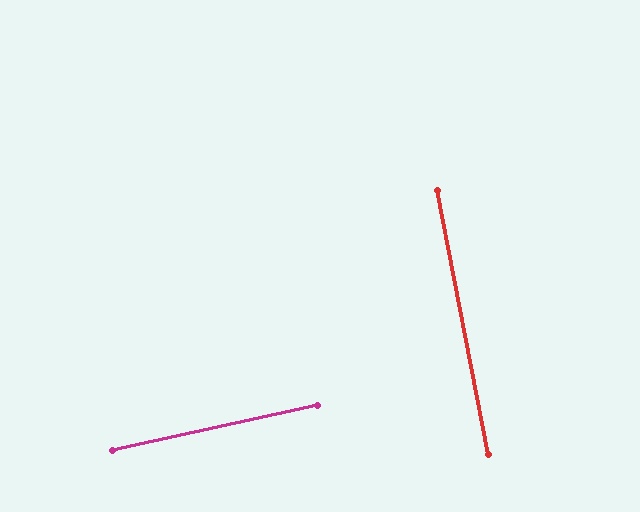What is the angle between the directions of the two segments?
Approximately 89 degrees.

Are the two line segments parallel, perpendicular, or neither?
Perpendicular — they meet at approximately 89°.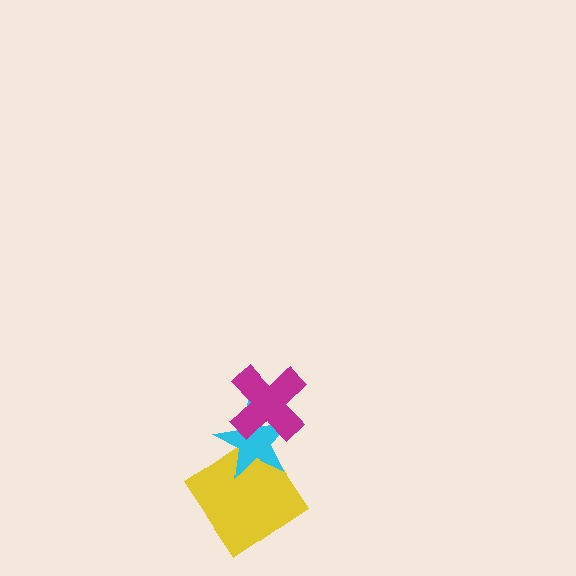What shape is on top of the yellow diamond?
The cyan star is on top of the yellow diamond.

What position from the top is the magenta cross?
The magenta cross is 1st from the top.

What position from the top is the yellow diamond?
The yellow diamond is 3rd from the top.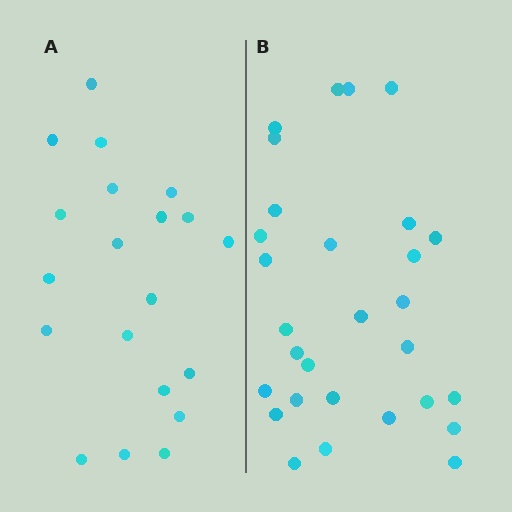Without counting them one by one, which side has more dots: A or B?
Region B (the right region) has more dots.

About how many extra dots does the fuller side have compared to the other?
Region B has roughly 8 or so more dots than region A.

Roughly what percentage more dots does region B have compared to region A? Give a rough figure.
About 45% more.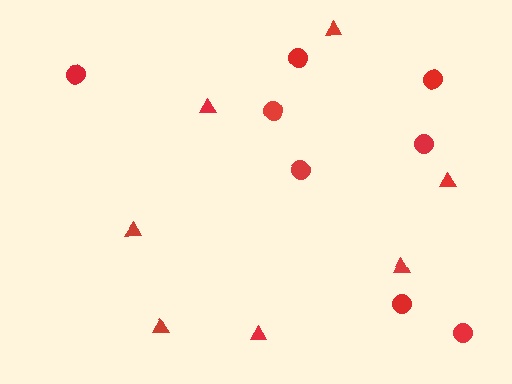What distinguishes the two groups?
There are 2 groups: one group of circles (8) and one group of triangles (7).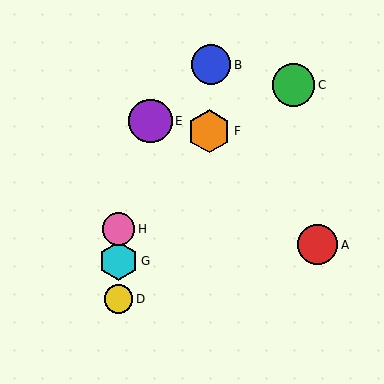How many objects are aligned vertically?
3 objects (D, G, H) are aligned vertically.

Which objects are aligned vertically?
Objects D, G, H are aligned vertically.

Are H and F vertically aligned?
No, H is at x≈118 and F is at x≈209.